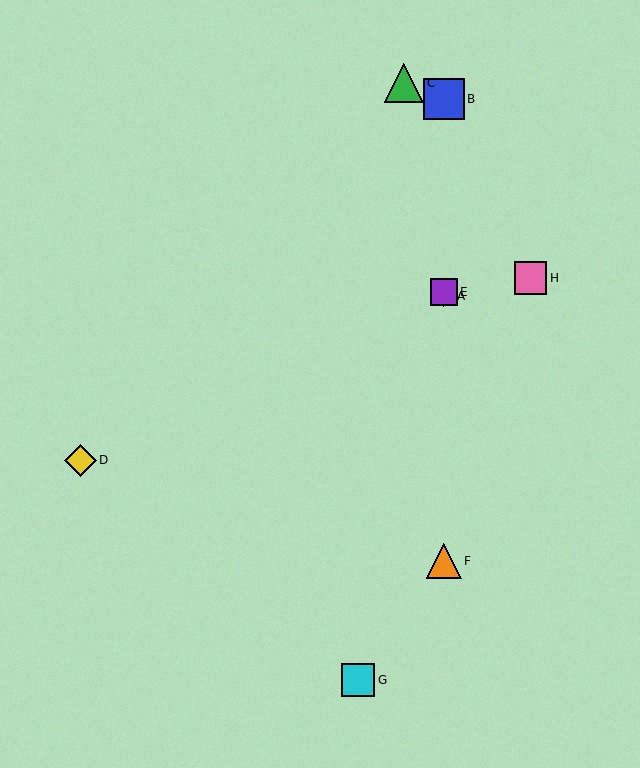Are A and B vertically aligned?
Yes, both are at x≈444.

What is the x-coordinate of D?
Object D is at x≈80.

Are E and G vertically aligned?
No, E is at x≈444 and G is at x≈358.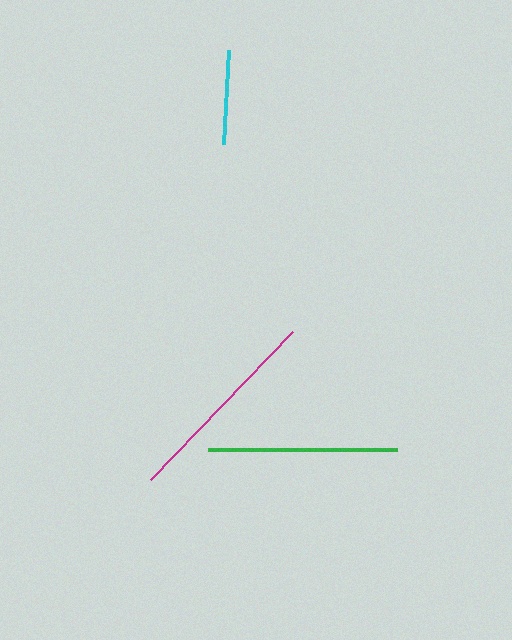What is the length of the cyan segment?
The cyan segment is approximately 94 pixels long.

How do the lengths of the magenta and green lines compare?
The magenta and green lines are approximately the same length.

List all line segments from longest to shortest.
From longest to shortest: magenta, green, cyan.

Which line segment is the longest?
The magenta line is the longest at approximately 205 pixels.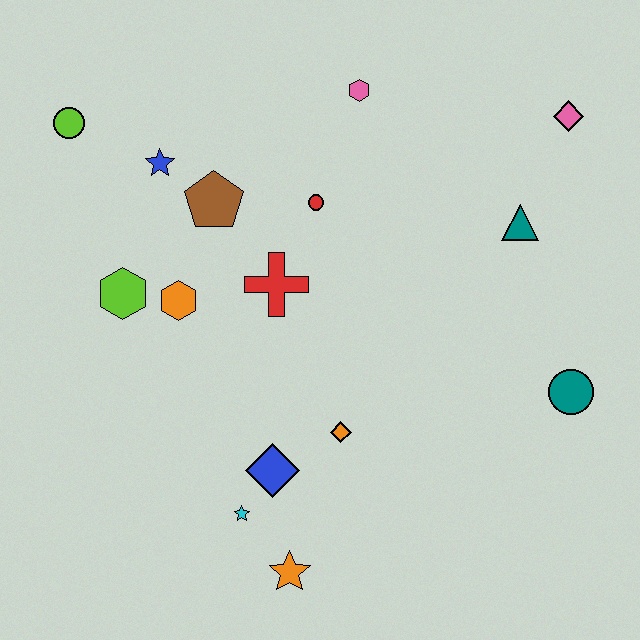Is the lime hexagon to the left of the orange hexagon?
Yes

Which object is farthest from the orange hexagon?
The pink diamond is farthest from the orange hexagon.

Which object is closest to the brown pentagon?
The blue star is closest to the brown pentagon.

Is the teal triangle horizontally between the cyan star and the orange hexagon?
No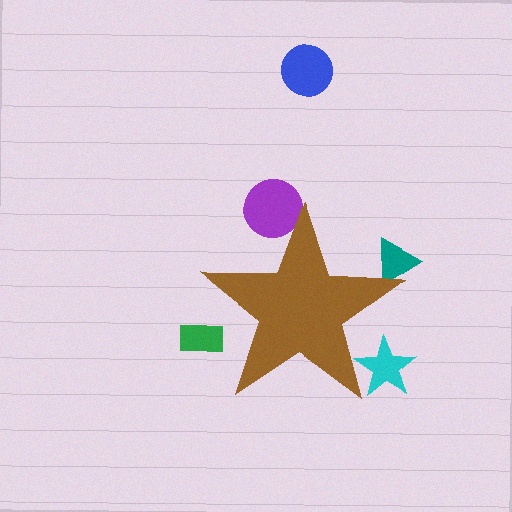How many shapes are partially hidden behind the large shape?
4 shapes are partially hidden.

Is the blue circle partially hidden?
No, the blue circle is fully visible.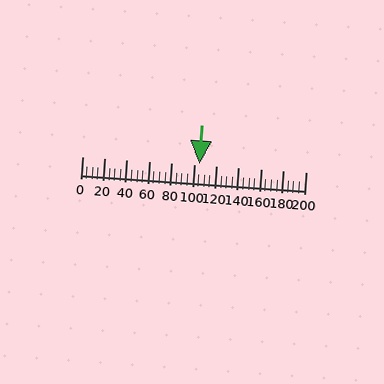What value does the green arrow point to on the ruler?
The green arrow points to approximately 105.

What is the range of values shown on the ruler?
The ruler shows values from 0 to 200.